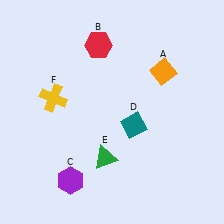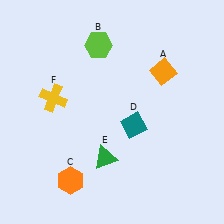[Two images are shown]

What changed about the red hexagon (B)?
In Image 1, B is red. In Image 2, it changed to lime.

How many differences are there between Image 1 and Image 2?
There are 2 differences between the two images.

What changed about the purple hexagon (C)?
In Image 1, C is purple. In Image 2, it changed to orange.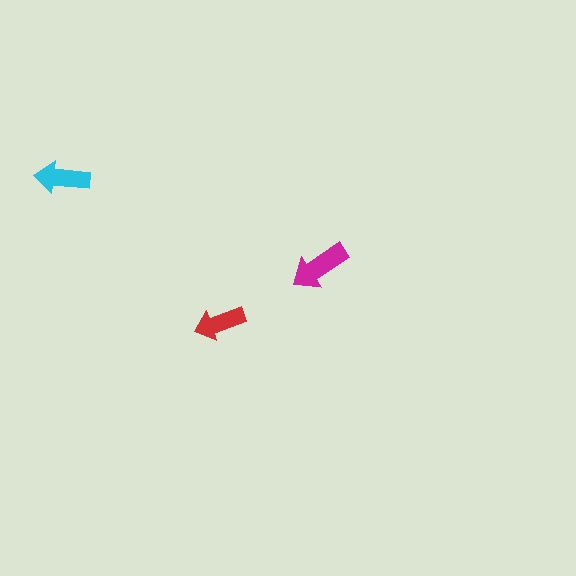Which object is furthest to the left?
The cyan arrow is leftmost.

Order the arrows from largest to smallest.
the magenta one, the cyan one, the red one.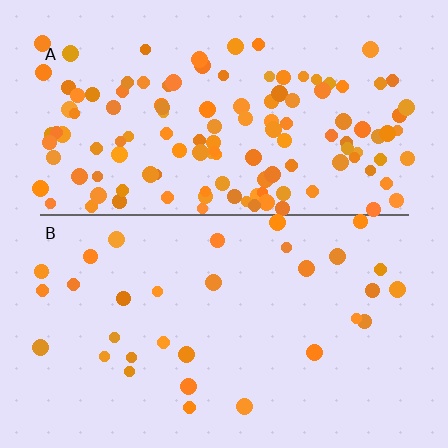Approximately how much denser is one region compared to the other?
Approximately 4.0× — region A over region B.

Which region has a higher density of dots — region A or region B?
A (the top).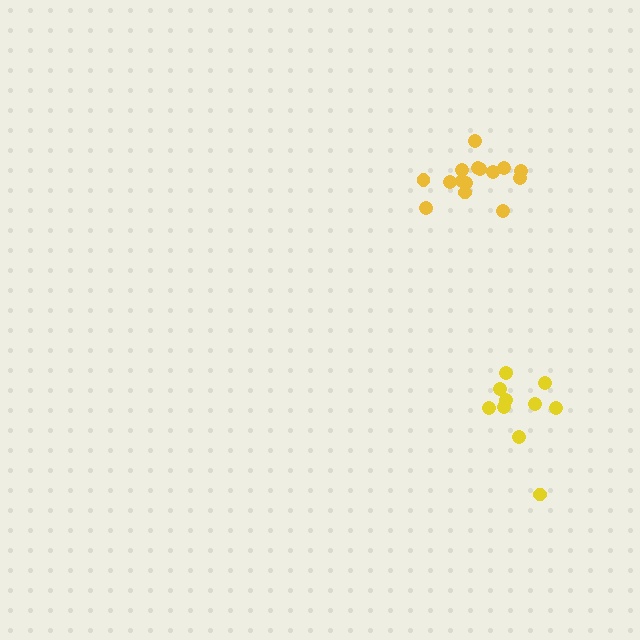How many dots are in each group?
Group 1: 15 dots, Group 2: 10 dots (25 total).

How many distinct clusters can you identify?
There are 2 distinct clusters.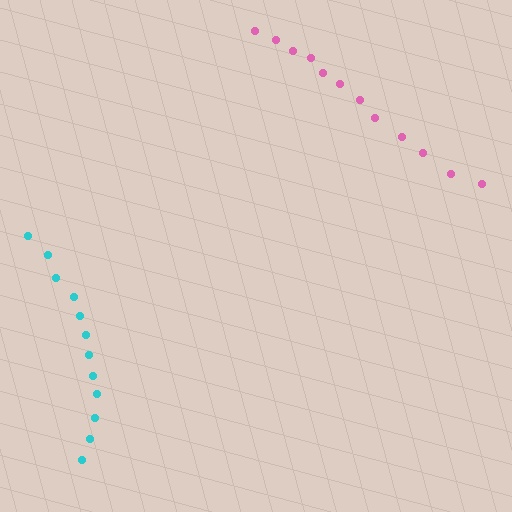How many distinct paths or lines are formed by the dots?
There are 2 distinct paths.